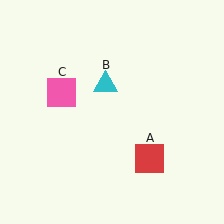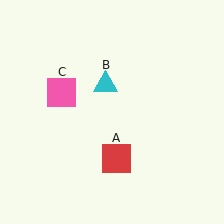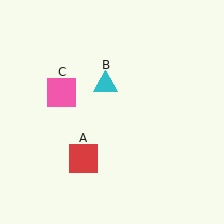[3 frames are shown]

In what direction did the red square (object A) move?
The red square (object A) moved left.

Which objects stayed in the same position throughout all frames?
Cyan triangle (object B) and pink square (object C) remained stationary.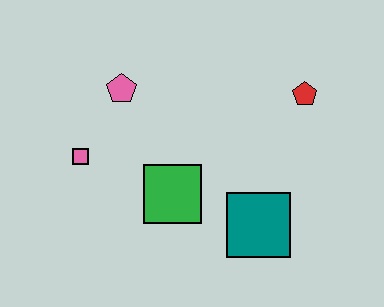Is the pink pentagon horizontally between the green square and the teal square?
No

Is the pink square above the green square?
Yes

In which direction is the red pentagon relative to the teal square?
The red pentagon is above the teal square.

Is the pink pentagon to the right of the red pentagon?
No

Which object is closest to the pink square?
The pink pentagon is closest to the pink square.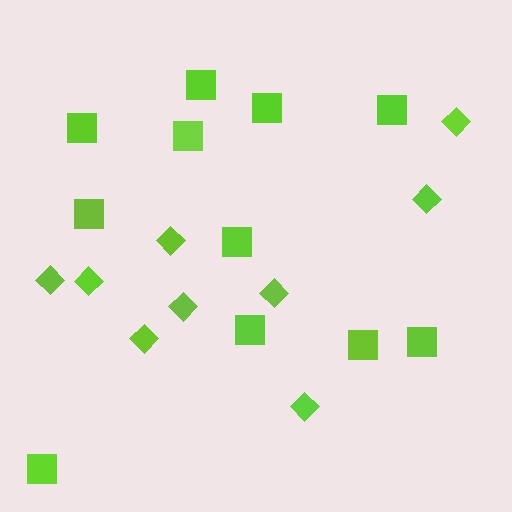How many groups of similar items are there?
There are 2 groups: one group of diamonds (9) and one group of squares (11).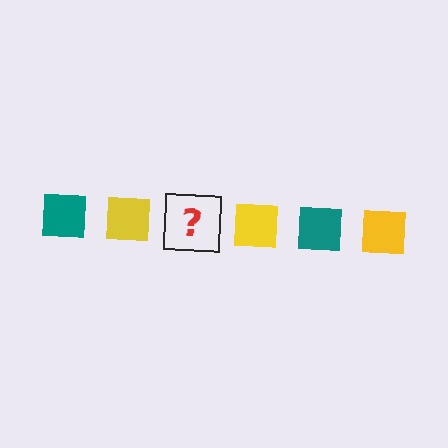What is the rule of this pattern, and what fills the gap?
The rule is that the pattern cycles through teal, yellow squares. The gap should be filled with a teal square.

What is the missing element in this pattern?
The missing element is a teal square.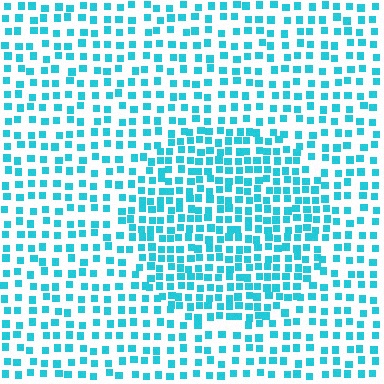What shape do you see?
I see a circle.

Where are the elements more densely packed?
The elements are more densely packed inside the circle boundary.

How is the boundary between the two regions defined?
The boundary is defined by a change in element density (approximately 1.7x ratio). All elements are the same color, size, and shape.